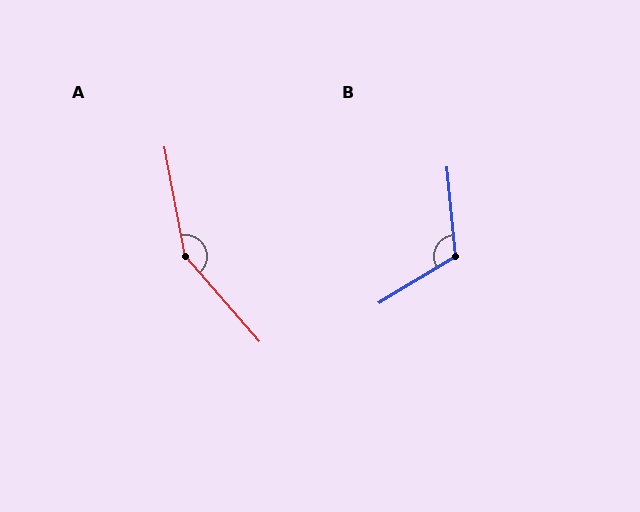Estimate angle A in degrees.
Approximately 150 degrees.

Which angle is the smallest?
B, at approximately 116 degrees.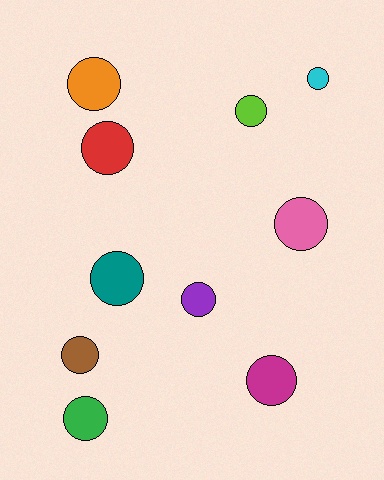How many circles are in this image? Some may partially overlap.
There are 10 circles.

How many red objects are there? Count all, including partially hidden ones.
There is 1 red object.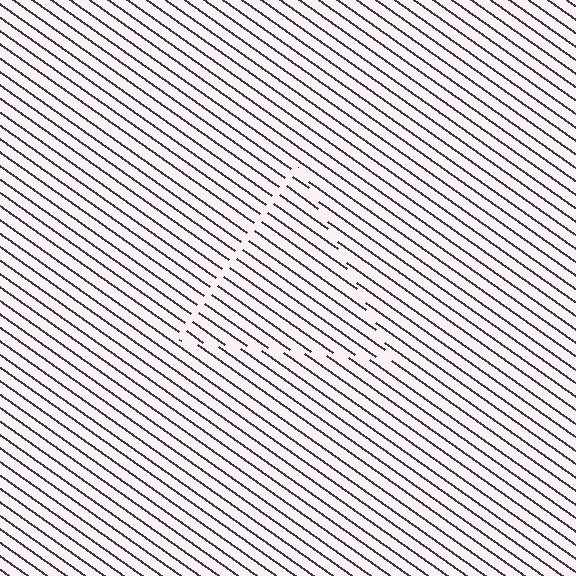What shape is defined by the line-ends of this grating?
An illusory triangle. The interior of the shape contains the same grating, shifted by half a period — the contour is defined by the phase discontinuity where line-ends from the inner and outer gratings abut.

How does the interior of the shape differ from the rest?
The interior of the shape contains the same grating, shifted by half a period — the contour is defined by the phase discontinuity where line-ends from the inner and outer gratings abut.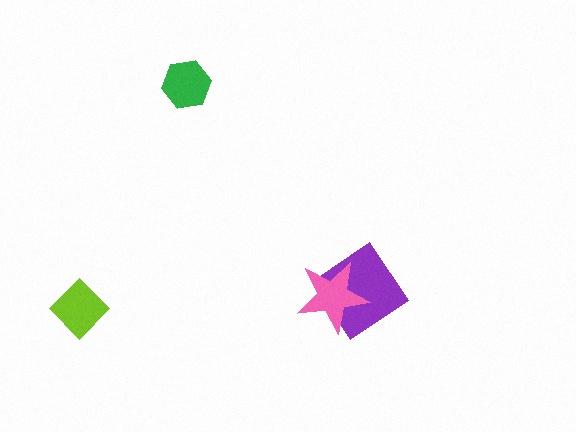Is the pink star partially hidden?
No, no other shape covers it.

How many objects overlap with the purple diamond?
1 object overlaps with the purple diamond.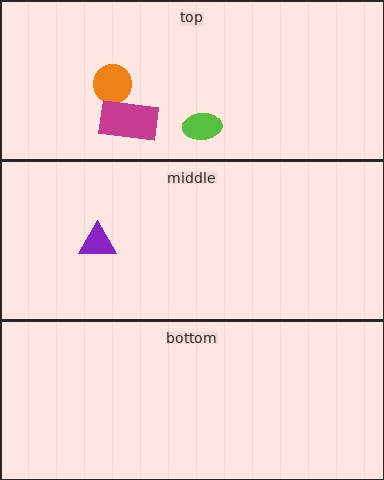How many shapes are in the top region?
3.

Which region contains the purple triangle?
The middle region.